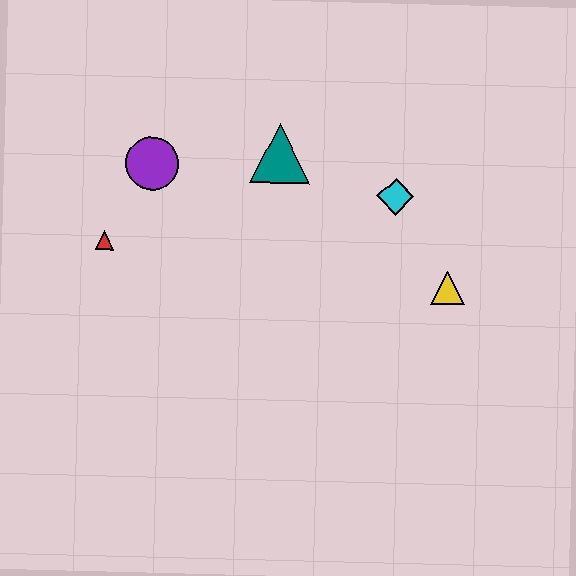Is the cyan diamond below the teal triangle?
Yes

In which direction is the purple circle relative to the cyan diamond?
The purple circle is to the left of the cyan diamond.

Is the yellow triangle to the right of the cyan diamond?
Yes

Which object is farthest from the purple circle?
The yellow triangle is farthest from the purple circle.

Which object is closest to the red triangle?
The purple circle is closest to the red triangle.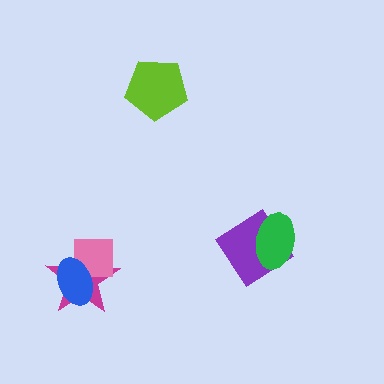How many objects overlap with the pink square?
2 objects overlap with the pink square.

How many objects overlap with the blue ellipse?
2 objects overlap with the blue ellipse.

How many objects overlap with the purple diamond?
1 object overlaps with the purple diamond.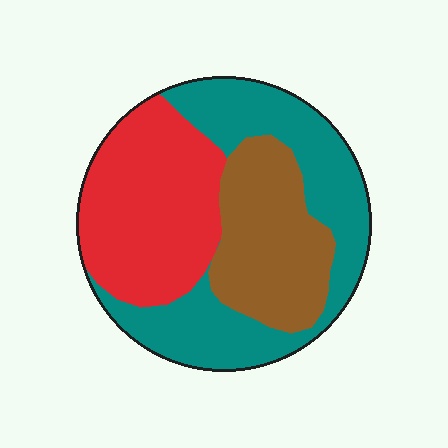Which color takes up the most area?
Teal, at roughly 40%.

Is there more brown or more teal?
Teal.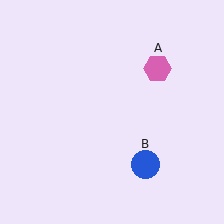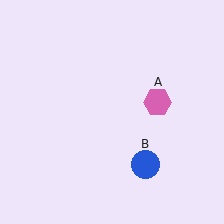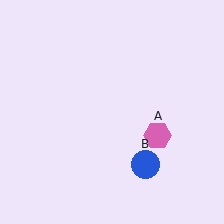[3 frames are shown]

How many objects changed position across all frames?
1 object changed position: pink hexagon (object A).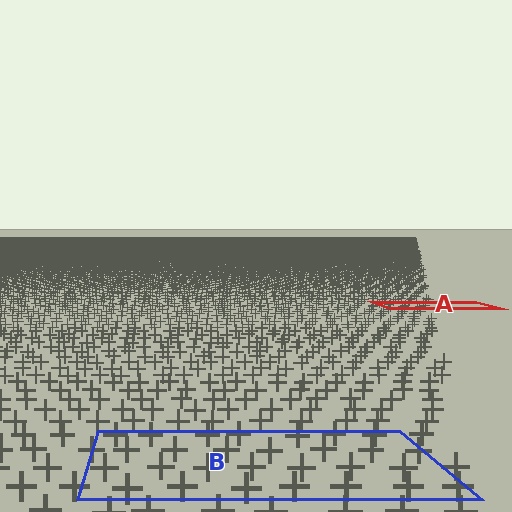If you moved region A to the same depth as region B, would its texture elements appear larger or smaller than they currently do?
They would appear larger. At a closer depth, the same texture elements are projected at a bigger on-screen size.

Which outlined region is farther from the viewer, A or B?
Region A is farther from the viewer — the texture elements inside it appear smaller and more densely packed.